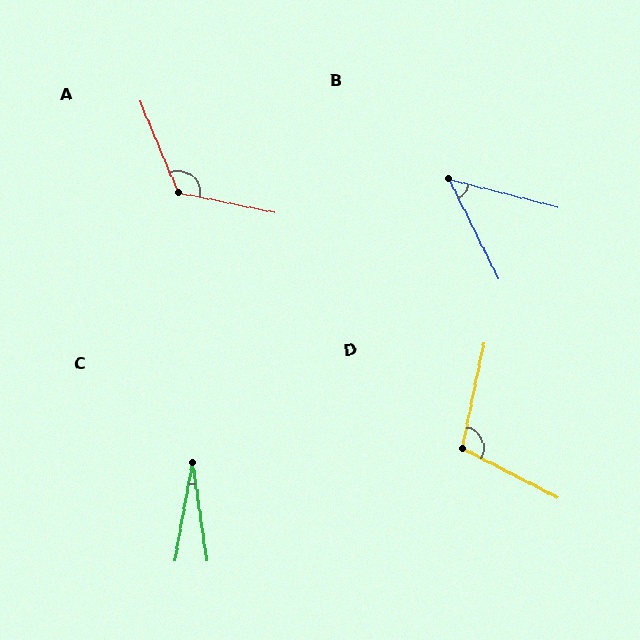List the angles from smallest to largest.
C (19°), B (49°), D (106°), A (124°).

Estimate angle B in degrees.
Approximately 49 degrees.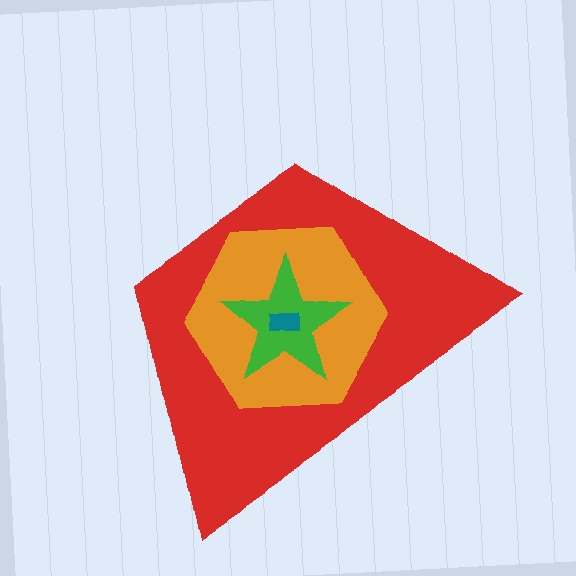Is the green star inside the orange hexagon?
Yes.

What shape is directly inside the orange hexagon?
The green star.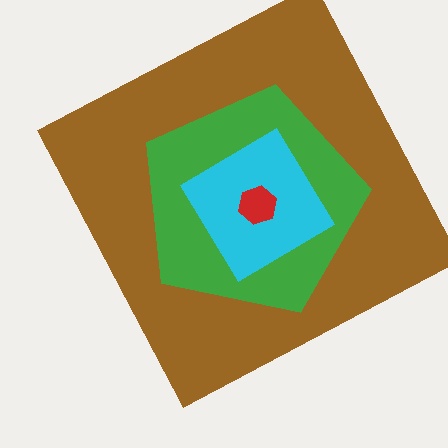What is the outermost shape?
The brown square.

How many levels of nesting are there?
4.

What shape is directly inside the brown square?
The green pentagon.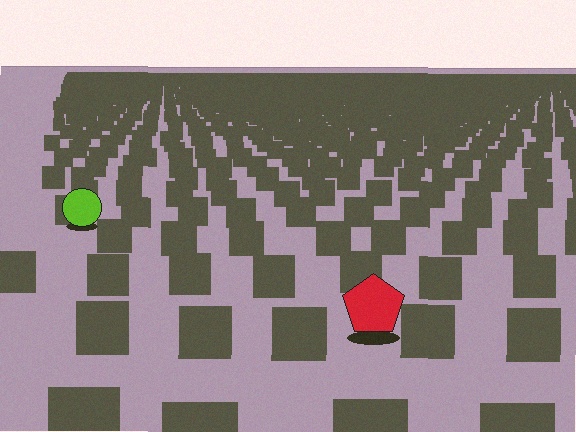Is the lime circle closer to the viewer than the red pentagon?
No. The red pentagon is closer — you can tell from the texture gradient: the ground texture is coarser near it.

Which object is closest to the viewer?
The red pentagon is closest. The texture marks near it are larger and more spread out.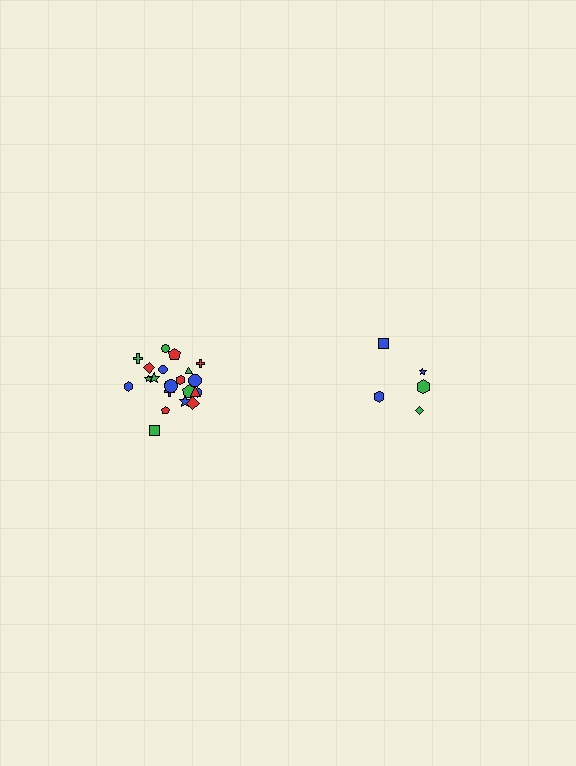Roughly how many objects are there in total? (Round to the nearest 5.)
Roughly 25 objects in total.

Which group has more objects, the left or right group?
The left group.